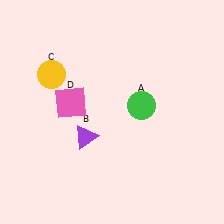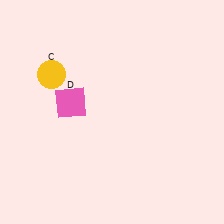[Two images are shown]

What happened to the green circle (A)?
The green circle (A) was removed in Image 2. It was in the top-right area of Image 1.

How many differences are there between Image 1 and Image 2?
There are 2 differences between the two images.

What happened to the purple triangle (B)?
The purple triangle (B) was removed in Image 2. It was in the bottom-left area of Image 1.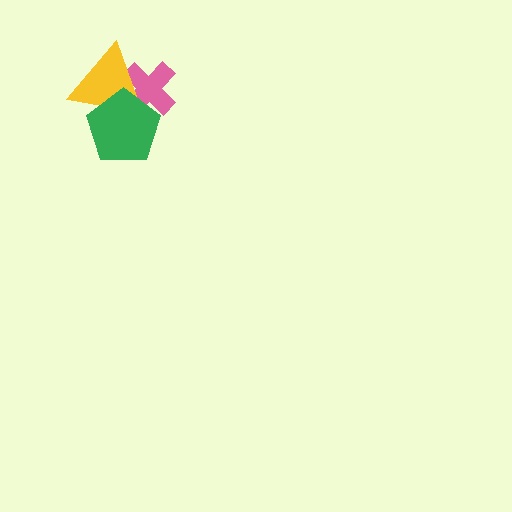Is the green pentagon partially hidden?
No, no other shape covers it.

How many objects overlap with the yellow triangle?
2 objects overlap with the yellow triangle.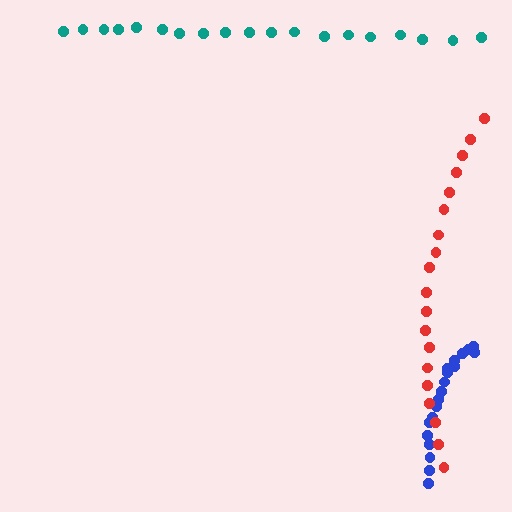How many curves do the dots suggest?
There are 3 distinct paths.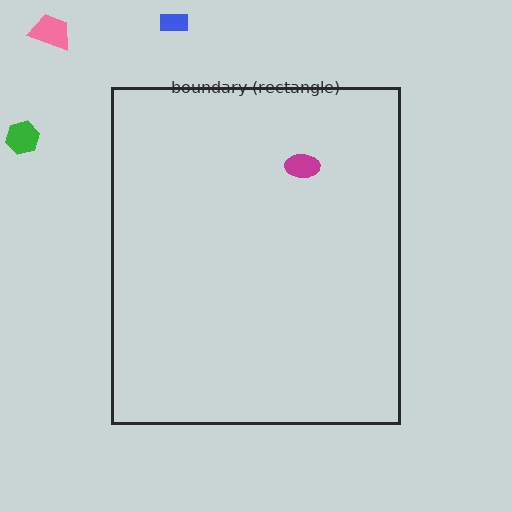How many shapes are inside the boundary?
1 inside, 3 outside.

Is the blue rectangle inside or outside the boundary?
Outside.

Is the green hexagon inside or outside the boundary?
Outside.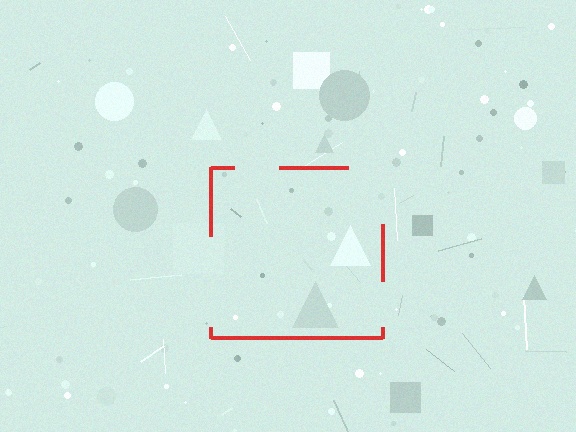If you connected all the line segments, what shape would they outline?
They would outline a square.